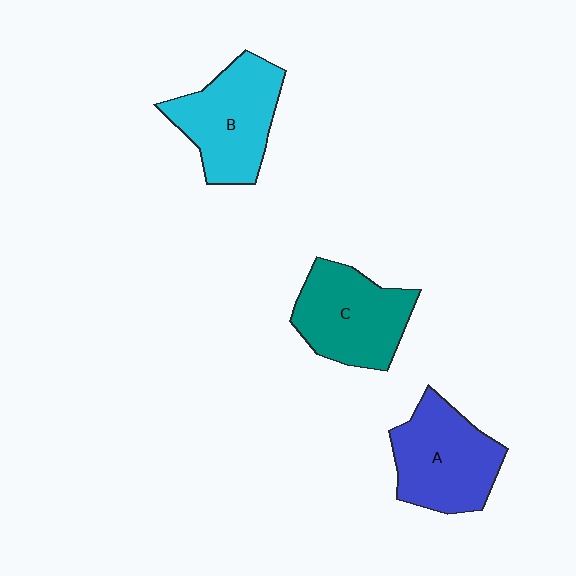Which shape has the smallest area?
Shape C (teal).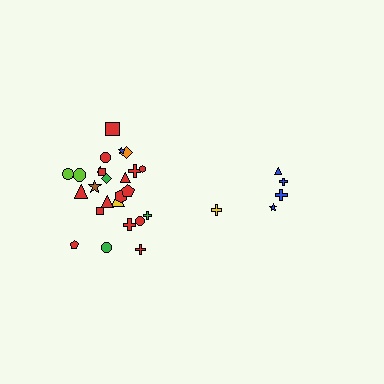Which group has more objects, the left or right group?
The left group.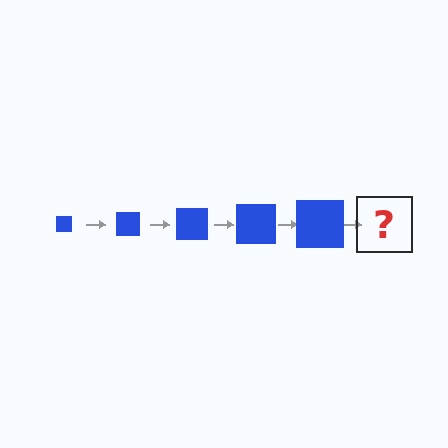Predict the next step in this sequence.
The next step is a blue square, larger than the previous one.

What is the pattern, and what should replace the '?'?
The pattern is that the square gets progressively larger each step. The '?' should be a blue square, larger than the previous one.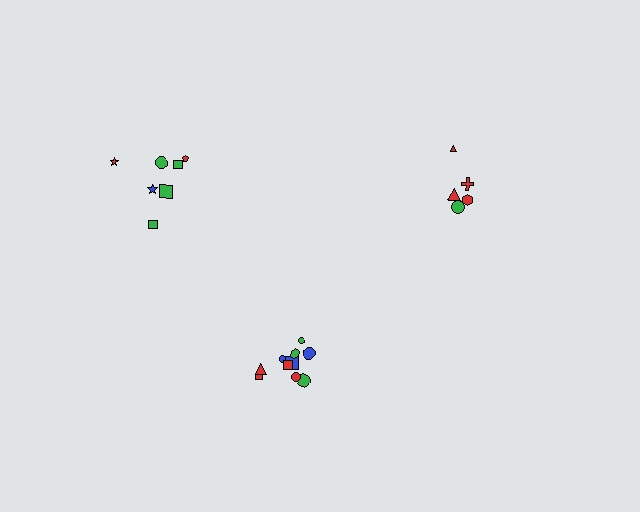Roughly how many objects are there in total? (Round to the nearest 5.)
Roughly 20 objects in total.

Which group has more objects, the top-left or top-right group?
The top-left group.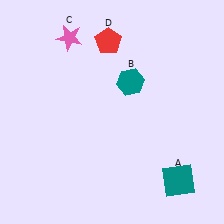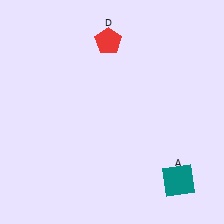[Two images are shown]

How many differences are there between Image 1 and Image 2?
There are 2 differences between the two images.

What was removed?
The pink star (C), the teal hexagon (B) were removed in Image 2.